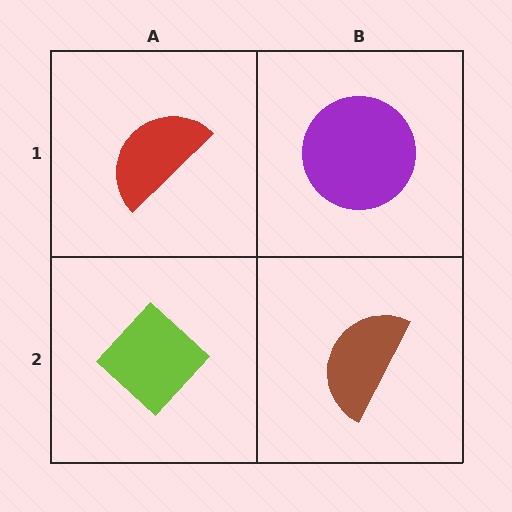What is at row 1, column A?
A red semicircle.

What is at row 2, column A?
A lime diamond.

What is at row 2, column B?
A brown semicircle.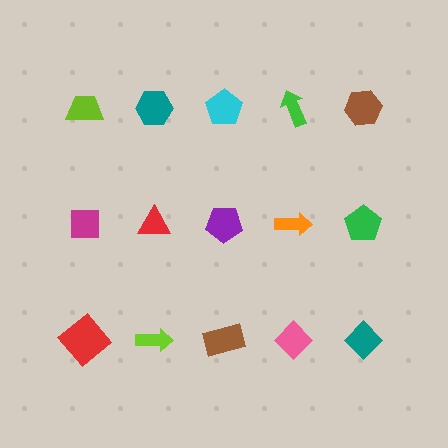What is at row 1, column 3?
A cyan pentagon.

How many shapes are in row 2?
5 shapes.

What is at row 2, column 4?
An orange arrow.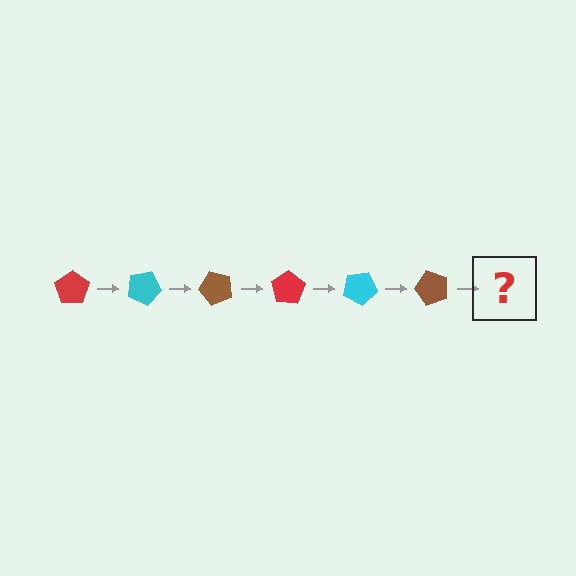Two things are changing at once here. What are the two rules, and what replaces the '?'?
The two rules are that it rotates 25 degrees each step and the color cycles through red, cyan, and brown. The '?' should be a red pentagon, rotated 150 degrees from the start.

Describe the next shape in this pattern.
It should be a red pentagon, rotated 150 degrees from the start.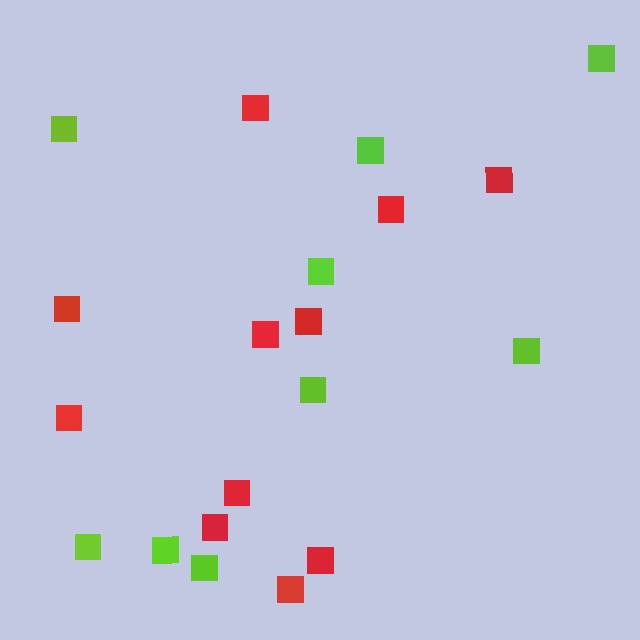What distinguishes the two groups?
There are 2 groups: one group of red squares (11) and one group of lime squares (9).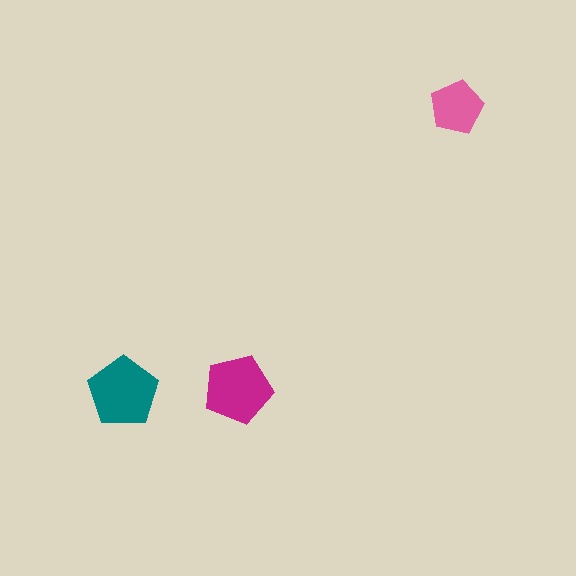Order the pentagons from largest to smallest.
the teal one, the magenta one, the pink one.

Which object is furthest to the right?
The pink pentagon is rightmost.